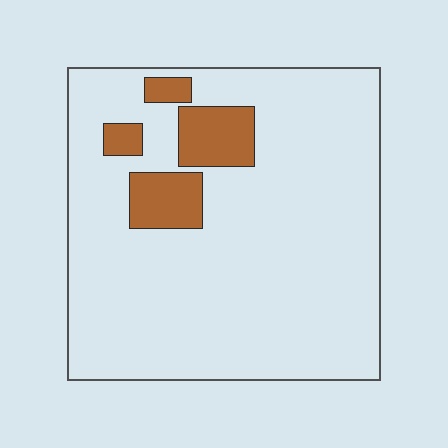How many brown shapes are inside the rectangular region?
4.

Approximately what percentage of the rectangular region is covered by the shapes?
Approximately 10%.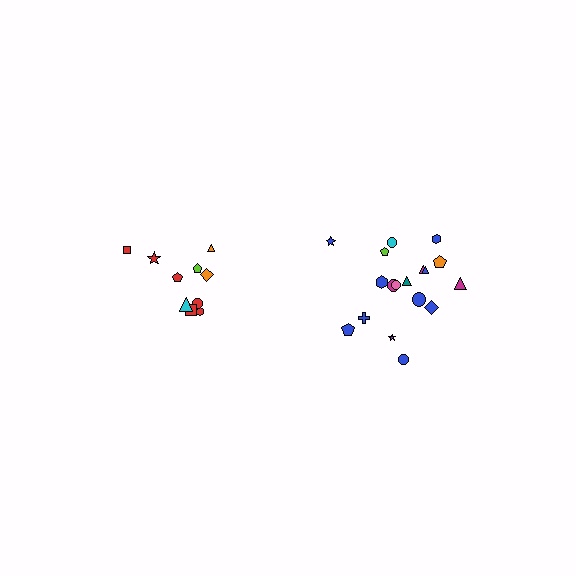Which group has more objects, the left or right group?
The right group.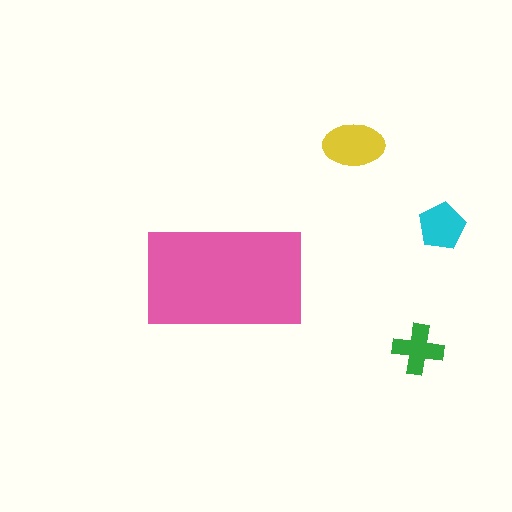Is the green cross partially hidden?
No, the green cross is fully visible.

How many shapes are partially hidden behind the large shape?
0 shapes are partially hidden.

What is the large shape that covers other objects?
A pink rectangle.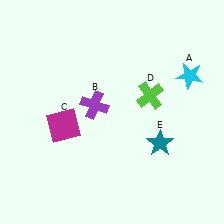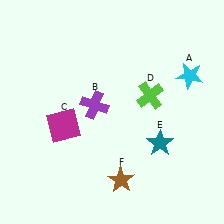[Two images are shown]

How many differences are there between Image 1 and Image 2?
There is 1 difference between the two images.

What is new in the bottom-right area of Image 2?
A brown star (F) was added in the bottom-right area of Image 2.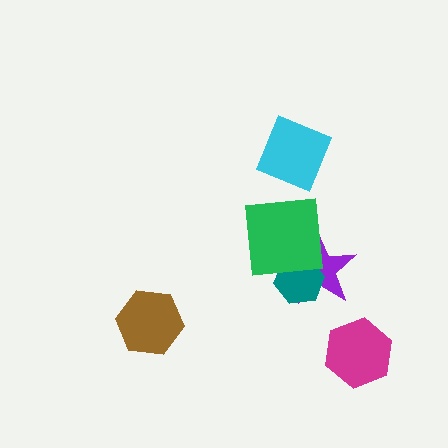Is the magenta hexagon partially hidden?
No, no other shape covers it.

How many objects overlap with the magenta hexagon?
0 objects overlap with the magenta hexagon.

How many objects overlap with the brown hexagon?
0 objects overlap with the brown hexagon.